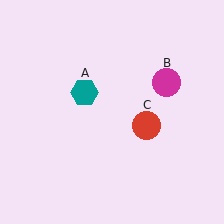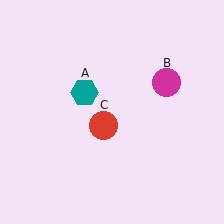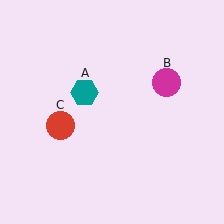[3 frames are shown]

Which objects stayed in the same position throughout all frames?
Teal hexagon (object A) and magenta circle (object B) remained stationary.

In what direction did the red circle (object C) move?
The red circle (object C) moved left.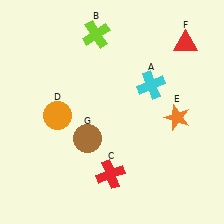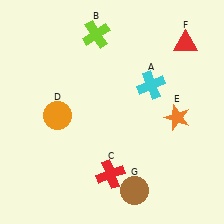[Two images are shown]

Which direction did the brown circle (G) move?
The brown circle (G) moved down.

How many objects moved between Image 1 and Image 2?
1 object moved between the two images.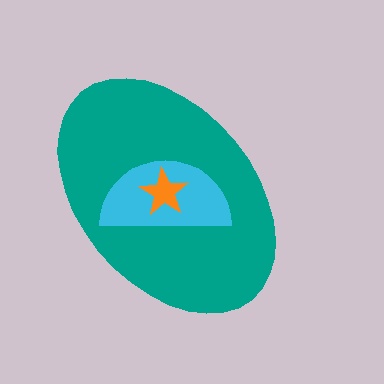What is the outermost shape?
The teal ellipse.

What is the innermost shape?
The orange star.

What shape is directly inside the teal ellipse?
The cyan semicircle.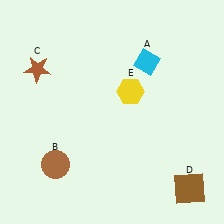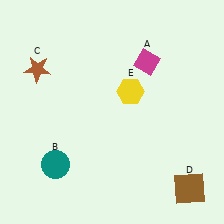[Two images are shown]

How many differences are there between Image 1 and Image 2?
There are 2 differences between the two images.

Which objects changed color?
A changed from cyan to magenta. B changed from brown to teal.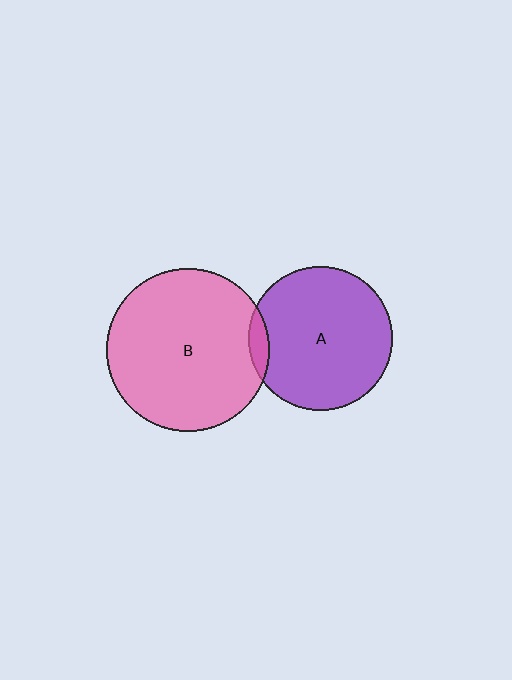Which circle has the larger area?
Circle B (pink).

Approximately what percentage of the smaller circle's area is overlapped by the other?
Approximately 5%.